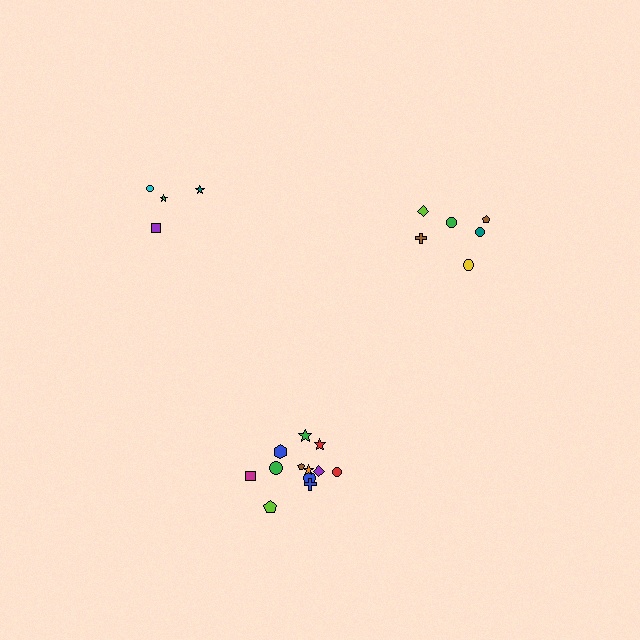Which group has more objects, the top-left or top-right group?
The top-right group.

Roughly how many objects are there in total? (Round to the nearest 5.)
Roughly 20 objects in total.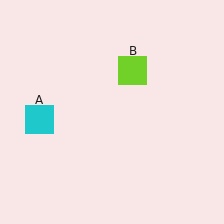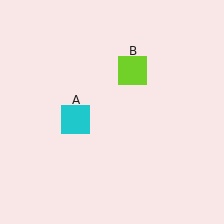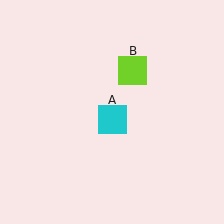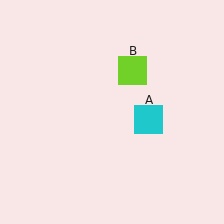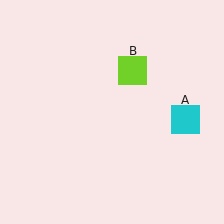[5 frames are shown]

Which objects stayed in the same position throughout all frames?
Lime square (object B) remained stationary.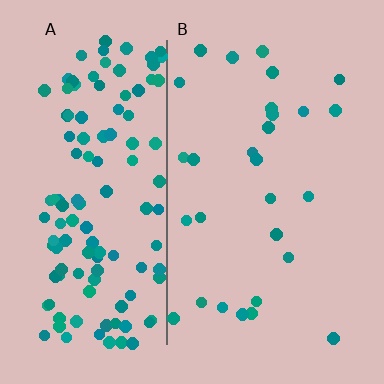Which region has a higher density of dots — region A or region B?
A (the left).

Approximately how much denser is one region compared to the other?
Approximately 4.4× — region A over region B.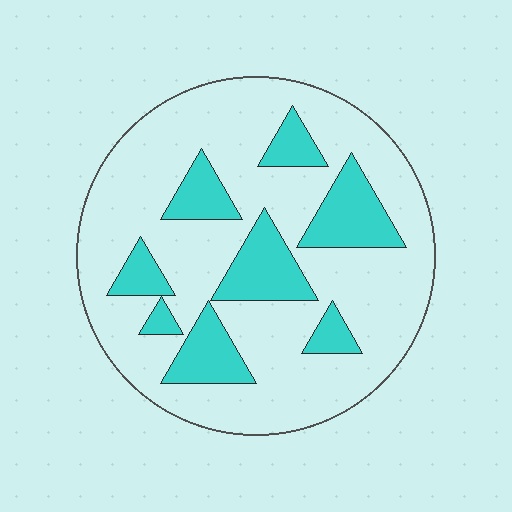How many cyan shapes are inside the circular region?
8.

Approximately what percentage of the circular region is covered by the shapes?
Approximately 25%.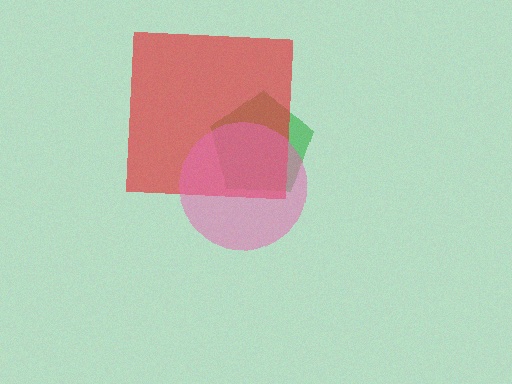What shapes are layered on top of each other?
The layered shapes are: a green pentagon, a red square, a pink circle.